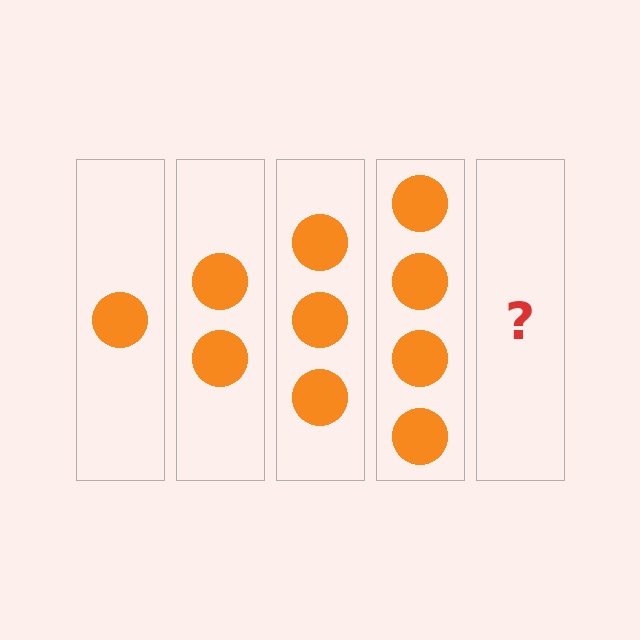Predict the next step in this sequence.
The next step is 5 circles.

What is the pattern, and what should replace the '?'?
The pattern is that each step adds one more circle. The '?' should be 5 circles.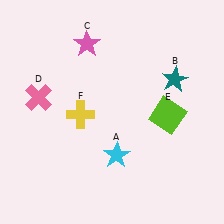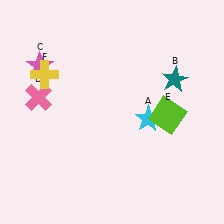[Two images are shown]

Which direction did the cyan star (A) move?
The cyan star (A) moved up.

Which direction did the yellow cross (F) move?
The yellow cross (F) moved up.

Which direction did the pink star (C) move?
The pink star (C) moved left.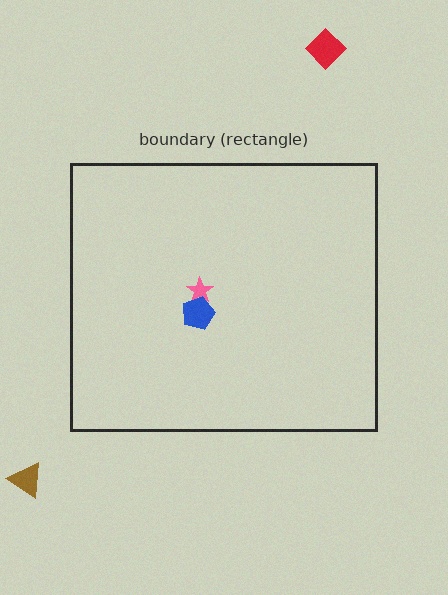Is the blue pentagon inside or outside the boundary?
Inside.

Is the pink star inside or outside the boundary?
Inside.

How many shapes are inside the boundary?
2 inside, 2 outside.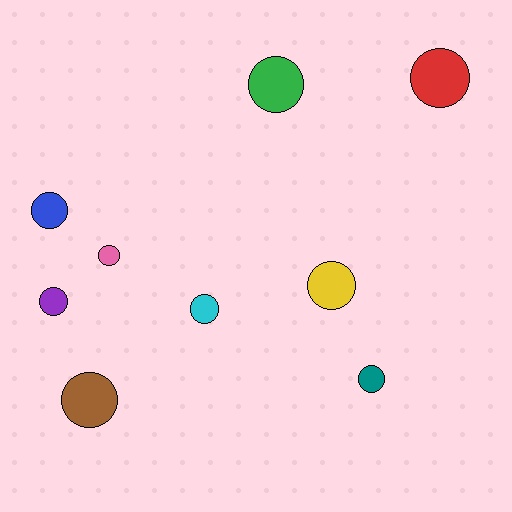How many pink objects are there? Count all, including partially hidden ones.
There is 1 pink object.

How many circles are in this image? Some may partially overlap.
There are 9 circles.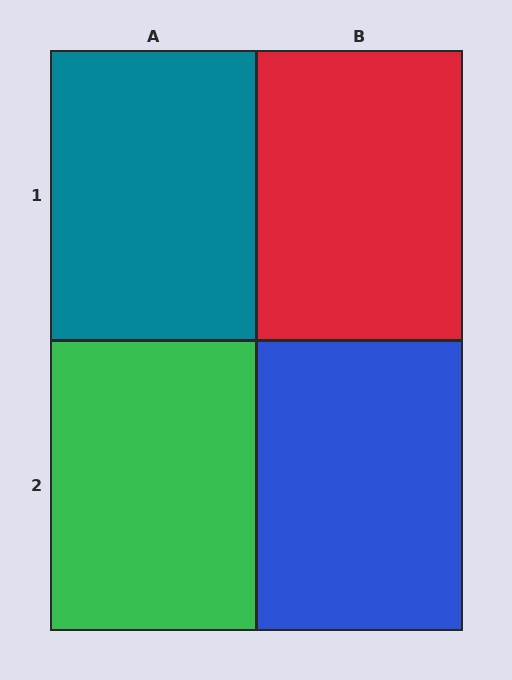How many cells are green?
1 cell is green.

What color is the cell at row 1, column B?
Red.